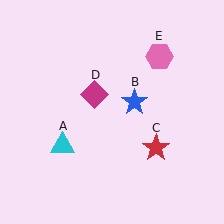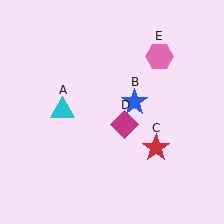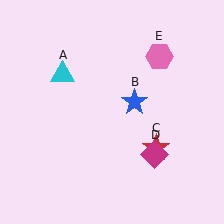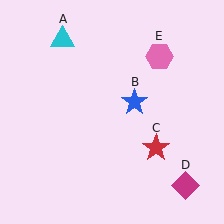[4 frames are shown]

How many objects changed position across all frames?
2 objects changed position: cyan triangle (object A), magenta diamond (object D).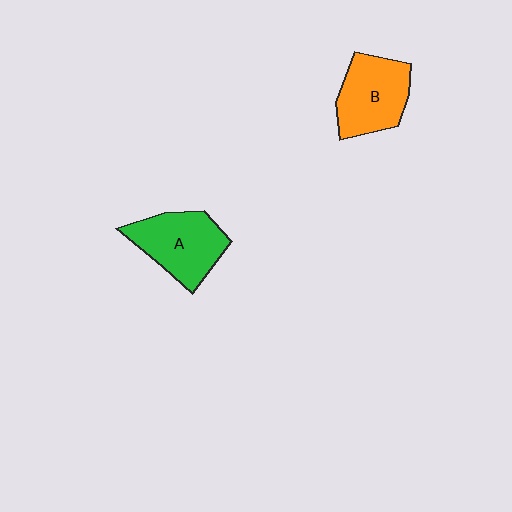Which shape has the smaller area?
Shape B (orange).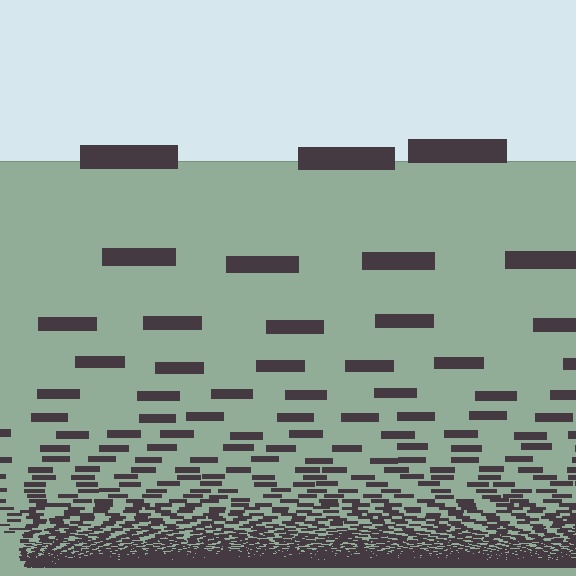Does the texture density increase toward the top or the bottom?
Density increases toward the bottom.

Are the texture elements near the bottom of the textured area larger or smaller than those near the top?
Smaller. The gradient is inverted — elements near the bottom are smaller and denser.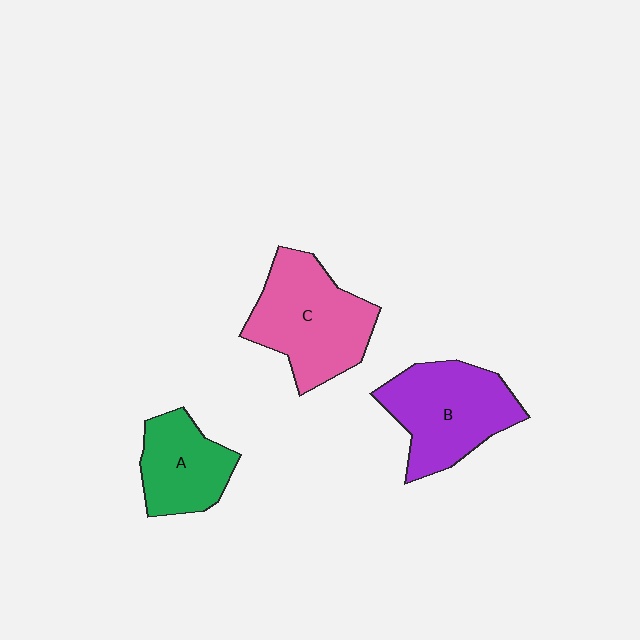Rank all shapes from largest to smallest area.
From largest to smallest: C (pink), B (purple), A (green).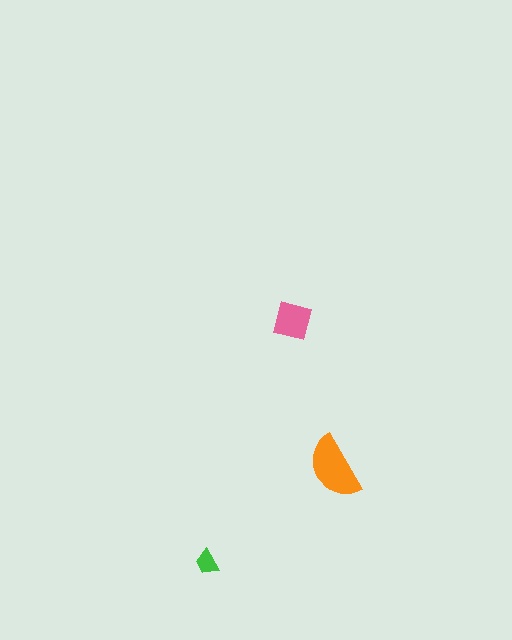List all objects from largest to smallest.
The orange semicircle, the pink square, the green trapezoid.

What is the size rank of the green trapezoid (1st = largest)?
3rd.